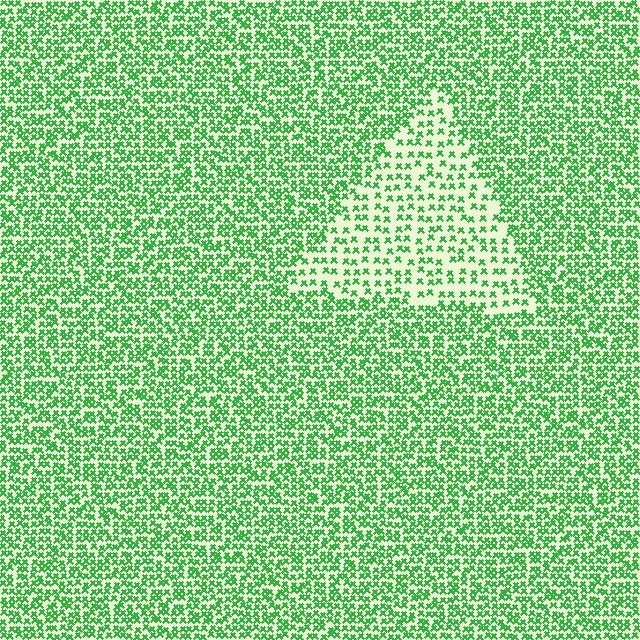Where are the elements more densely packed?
The elements are more densely packed outside the triangle boundary.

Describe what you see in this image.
The image contains small green elements arranged at two different densities. A triangle-shaped region is visible where the elements are less densely packed than the surrounding area.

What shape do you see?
I see a triangle.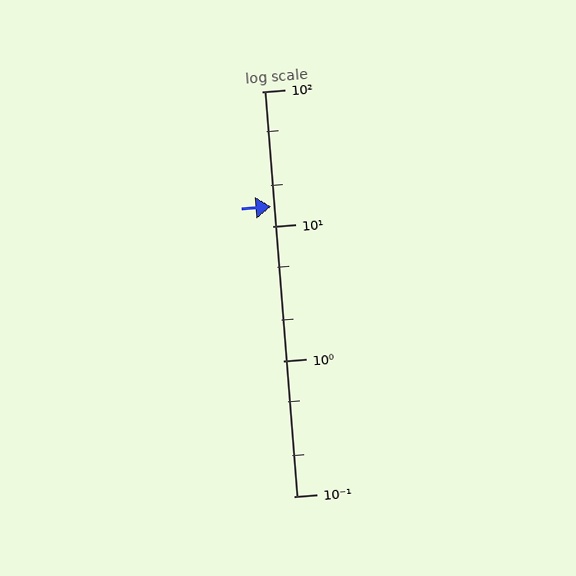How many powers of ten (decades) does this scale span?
The scale spans 3 decades, from 0.1 to 100.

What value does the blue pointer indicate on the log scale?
The pointer indicates approximately 14.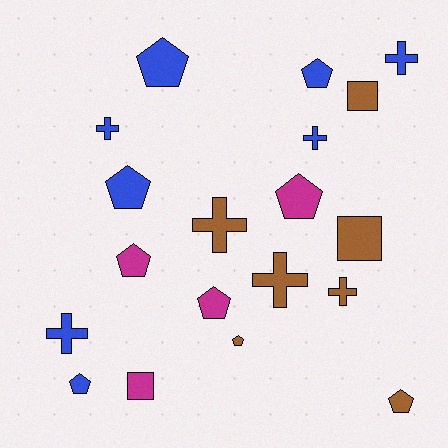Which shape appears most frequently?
Pentagon, with 9 objects.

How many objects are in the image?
There are 19 objects.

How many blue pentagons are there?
There are 4 blue pentagons.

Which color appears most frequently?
Blue, with 8 objects.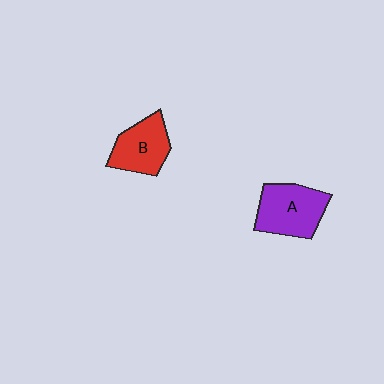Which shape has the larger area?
Shape A (purple).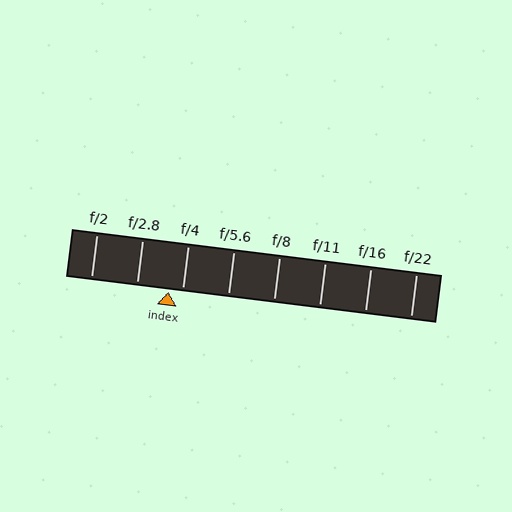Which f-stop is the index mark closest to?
The index mark is closest to f/4.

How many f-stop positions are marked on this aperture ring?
There are 8 f-stop positions marked.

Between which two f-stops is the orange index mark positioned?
The index mark is between f/2.8 and f/4.